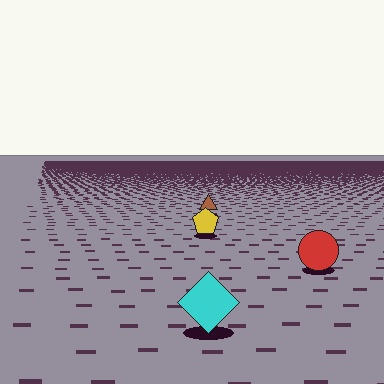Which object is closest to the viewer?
The cyan diamond is closest. The texture marks near it are larger and more spread out.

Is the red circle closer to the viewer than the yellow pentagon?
Yes. The red circle is closer — you can tell from the texture gradient: the ground texture is coarser near it.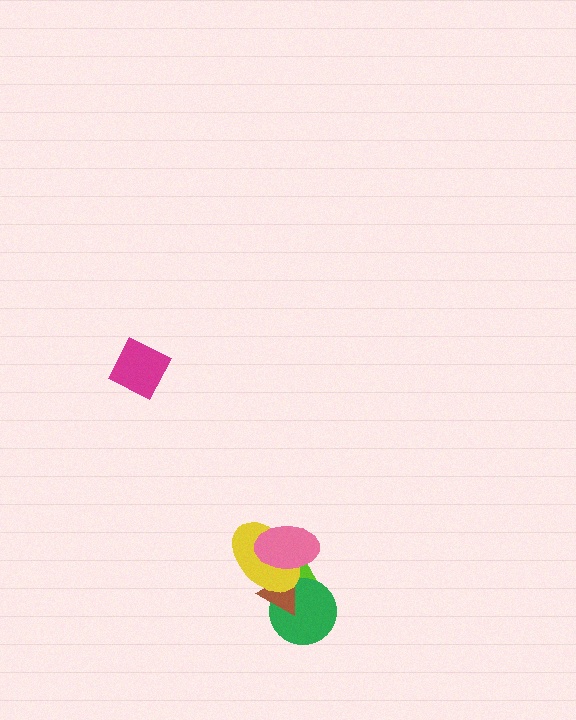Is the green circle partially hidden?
Yes, it is partially covered by another shape.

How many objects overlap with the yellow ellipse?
4 objects overlap with the yellow ellipse.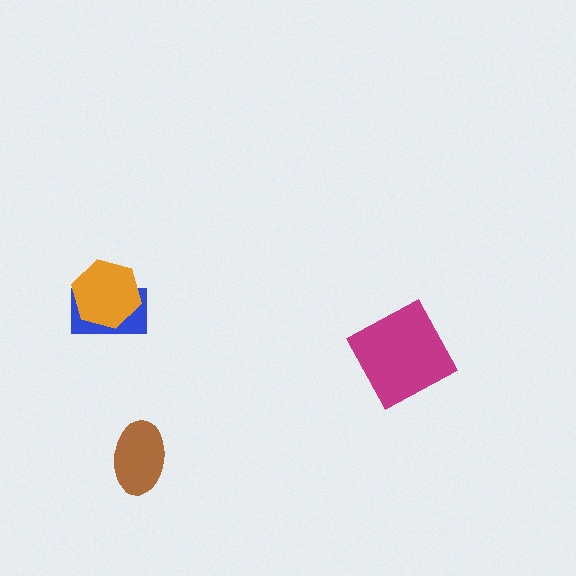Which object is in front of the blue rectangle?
The orange hexagon is in front of the blue rectangle.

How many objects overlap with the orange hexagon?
1 object overlaps with the orange hexagon.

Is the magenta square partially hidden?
No, no other shape covers it.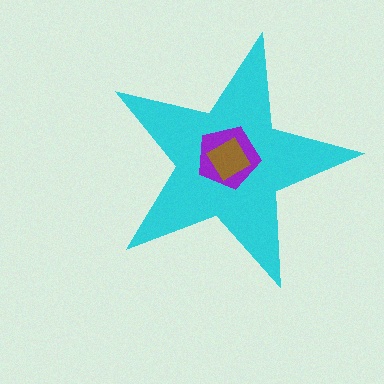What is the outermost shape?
The cyan star.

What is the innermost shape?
The brown diamond.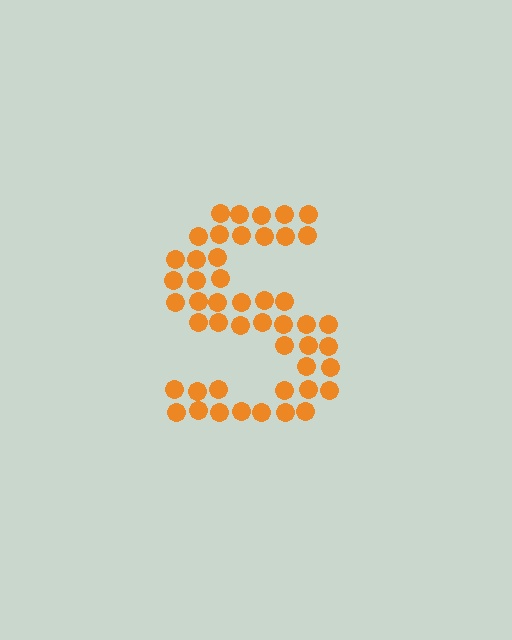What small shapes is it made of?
It is made of small circles.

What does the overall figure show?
The overall figure shows the letter S.